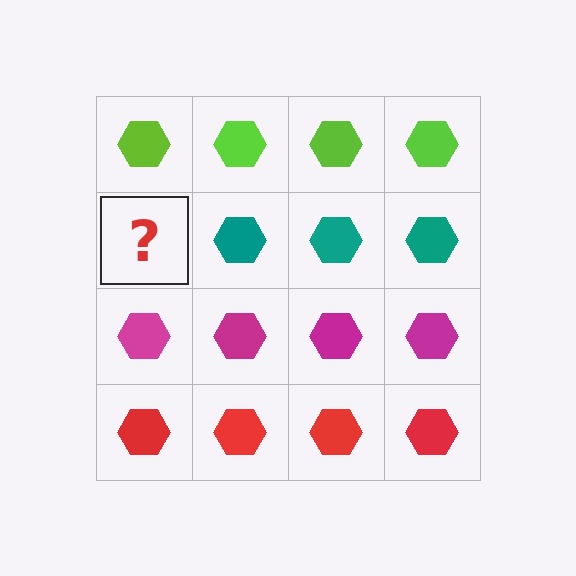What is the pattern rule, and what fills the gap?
The rule is that each row has a consistent color. The gap should be filled with a teal hexagon.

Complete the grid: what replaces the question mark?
The question mark should be replaced with a teal hexagon.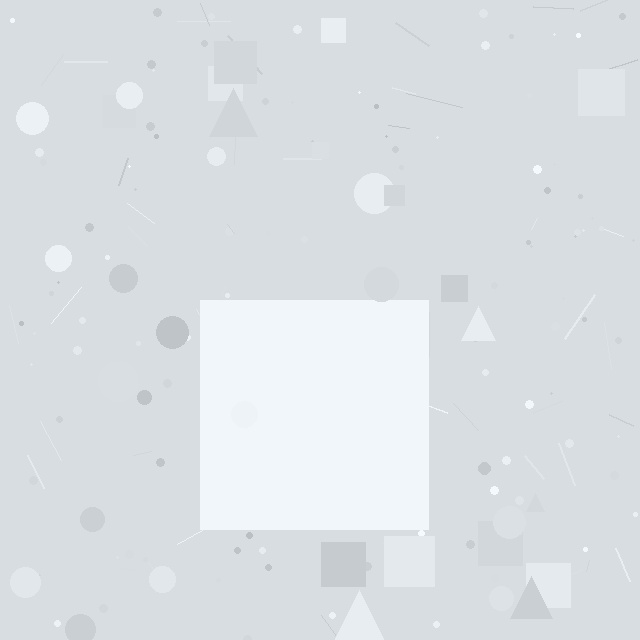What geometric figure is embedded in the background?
A square is embedded in the background.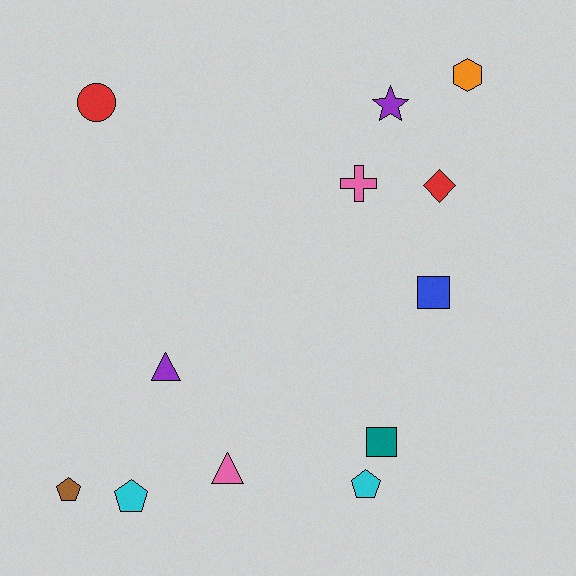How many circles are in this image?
There is 1 circle.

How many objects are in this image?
There are 12 objects.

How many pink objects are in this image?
There are 2 pink objects.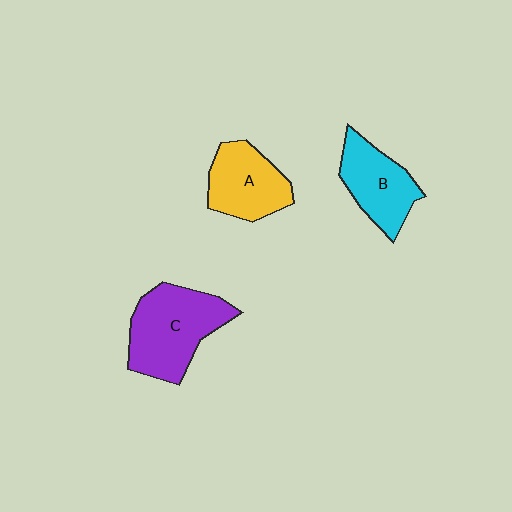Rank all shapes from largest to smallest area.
From largest to smallest: C (purple), A (yellow), B (cyan).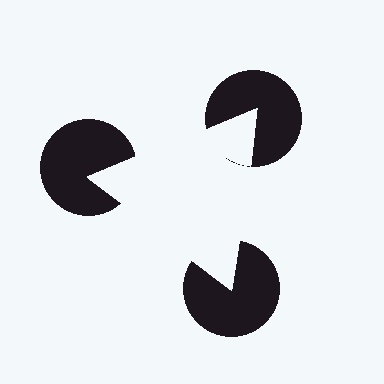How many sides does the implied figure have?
3 sides.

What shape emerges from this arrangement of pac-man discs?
An illusory triangle — its edges are inferred from the aligned wedge cuts in the pac-man discs, not physically drawn.